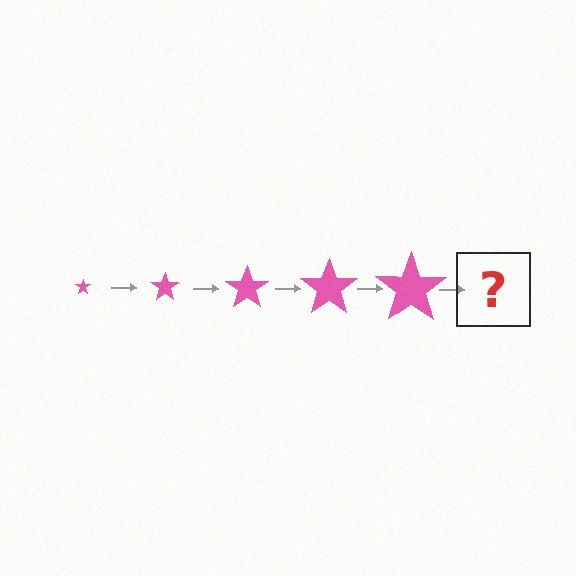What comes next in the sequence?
The next element should be a pink star, larger than the previous one.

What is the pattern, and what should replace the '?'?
The pattern is that the star gets progressively larger each step. The '?' should be a pink star, larger than the previous one.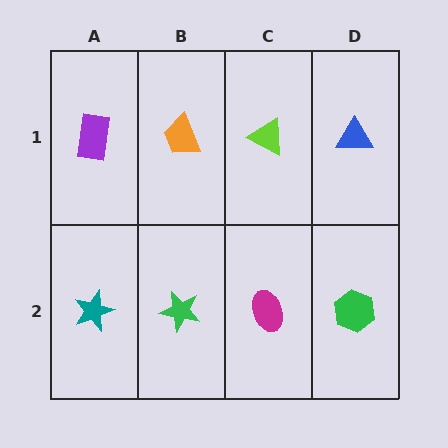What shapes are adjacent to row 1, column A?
A teal star (row 2, column A), an orange trapezoid (row 1, column B).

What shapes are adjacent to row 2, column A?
A purple rectangle (row 1, column A), a green star (row 2, column B).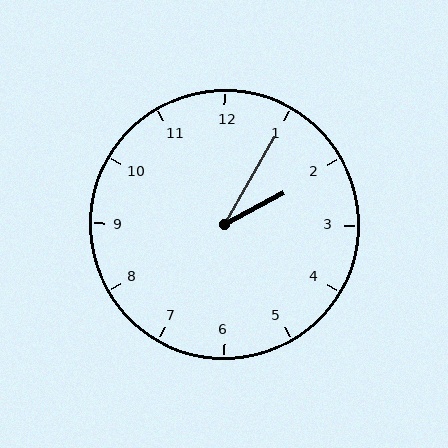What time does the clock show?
2:05.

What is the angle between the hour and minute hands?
Approximately 32 degrees.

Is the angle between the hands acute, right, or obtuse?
It is acute.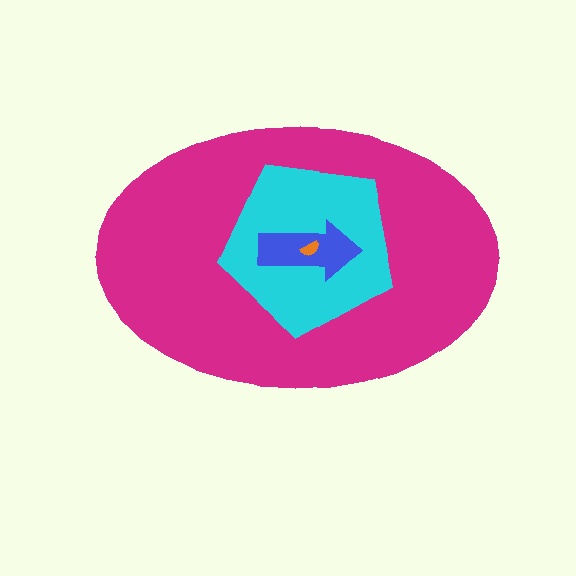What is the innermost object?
The orange semicircle.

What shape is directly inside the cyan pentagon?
The blue arrow.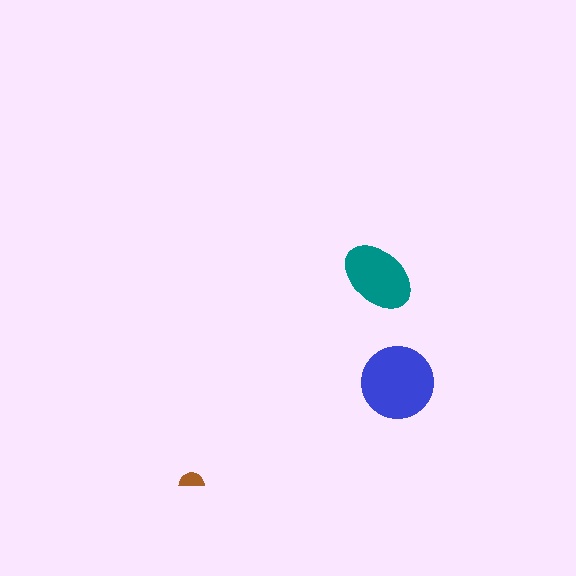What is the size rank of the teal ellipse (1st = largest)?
2nd.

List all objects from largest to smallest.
The blue circle, the teal ellipse, the brown semicircle.